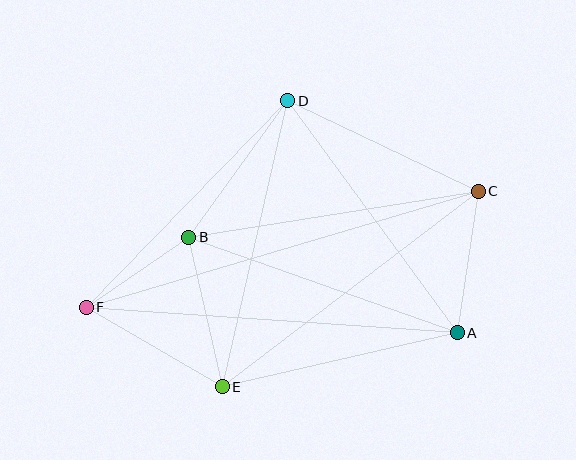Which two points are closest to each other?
Points B and F are closest to each other.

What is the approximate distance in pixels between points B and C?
The distance between B and C is approximately 293 pixels.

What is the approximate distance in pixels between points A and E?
The distance between A and E is approximately 241 pixels.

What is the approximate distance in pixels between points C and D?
The distance between C and D is approximately 211 pixels.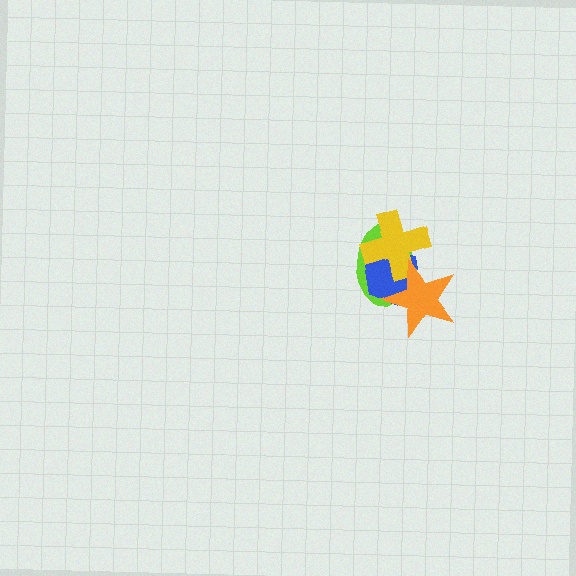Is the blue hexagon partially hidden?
Yes, it is partially covered by another shape.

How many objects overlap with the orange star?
3 objects overlap with the orange star.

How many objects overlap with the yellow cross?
3 objects overlap with the yellow cross.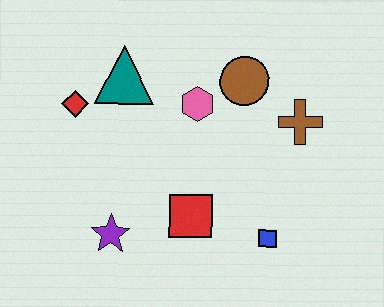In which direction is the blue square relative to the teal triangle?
The blue square is below the teal triangle.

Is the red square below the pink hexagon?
Yes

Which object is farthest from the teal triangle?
The blue square is farthest from the teal triangle.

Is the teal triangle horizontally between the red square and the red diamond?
Yes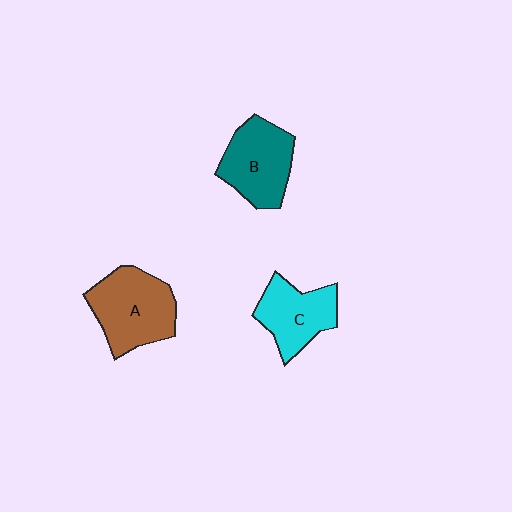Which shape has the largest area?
Shape A (brown).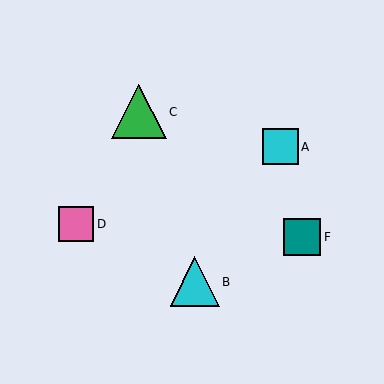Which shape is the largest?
The green triangle (labeled C) is the largest.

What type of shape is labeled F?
Shape F is a teal square.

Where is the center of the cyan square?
The center of the cyan square is at (280, 147).